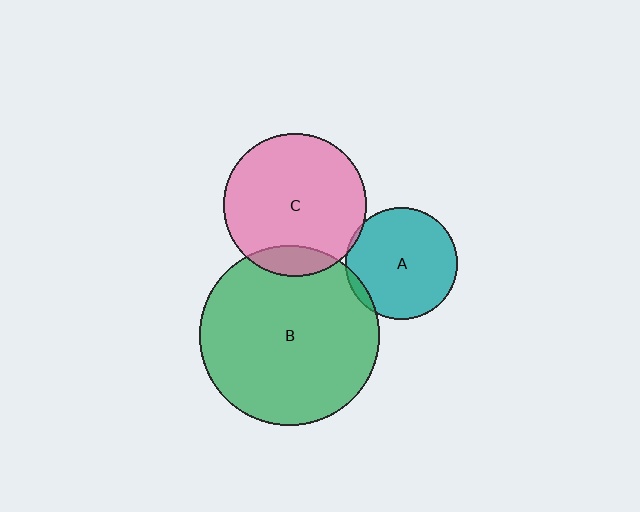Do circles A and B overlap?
Yes.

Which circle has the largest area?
Circle B (green).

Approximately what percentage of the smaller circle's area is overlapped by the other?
Approximately 5%.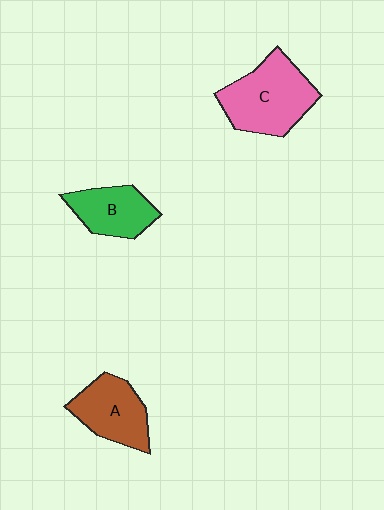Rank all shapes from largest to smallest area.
From largest to smallest: C (pink), A (brown), B (green).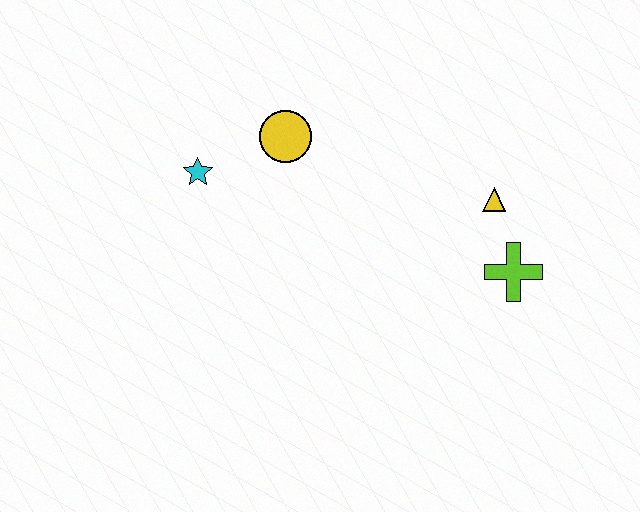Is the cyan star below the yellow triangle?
No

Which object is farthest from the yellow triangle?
The cyan star is farthest from the yellow triangle.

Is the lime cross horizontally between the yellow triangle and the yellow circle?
No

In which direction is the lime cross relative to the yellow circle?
The lime cross is to the right of the yellow circle.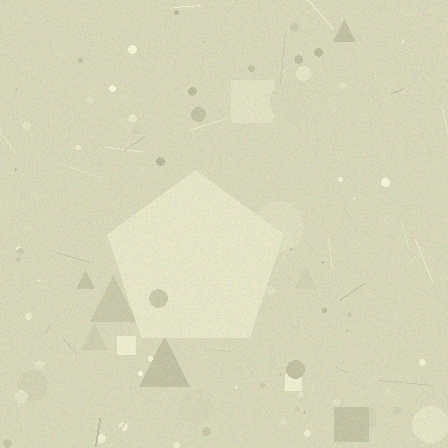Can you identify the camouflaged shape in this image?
The camouflaged shape is a pentagon.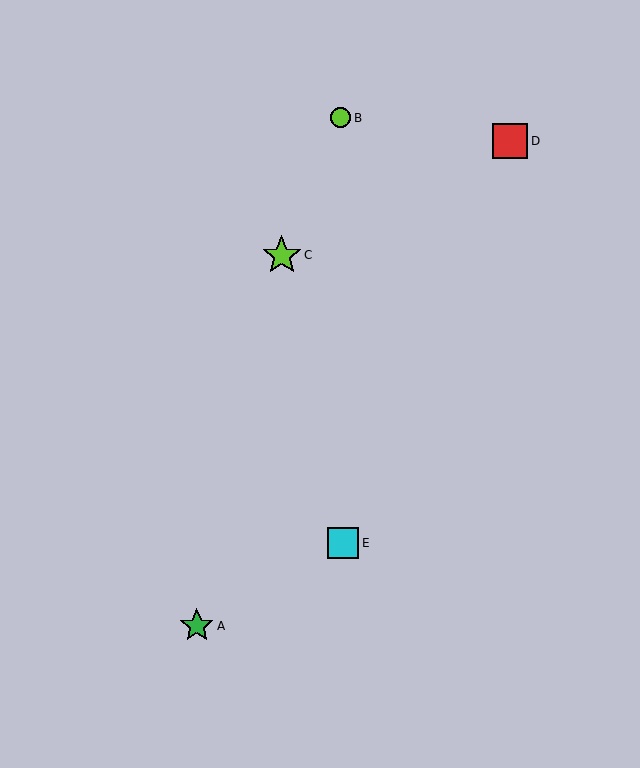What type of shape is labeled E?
Shape E is a cyan square.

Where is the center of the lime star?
The center of the lime star is at (282, 255).